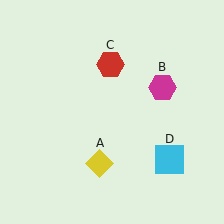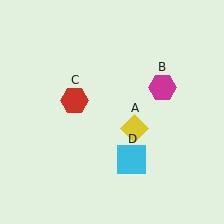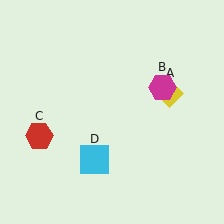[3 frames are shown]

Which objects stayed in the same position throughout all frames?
Magenta hexagon (object B) remained stationary.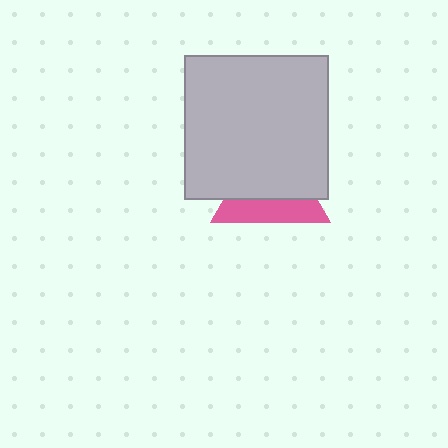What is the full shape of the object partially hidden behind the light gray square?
The partially hidden object is a pink triangle.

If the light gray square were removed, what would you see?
You would see the complete pink triangle.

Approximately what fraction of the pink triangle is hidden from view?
Roughly 60% of the pink triangle is hidden behind the light gray square.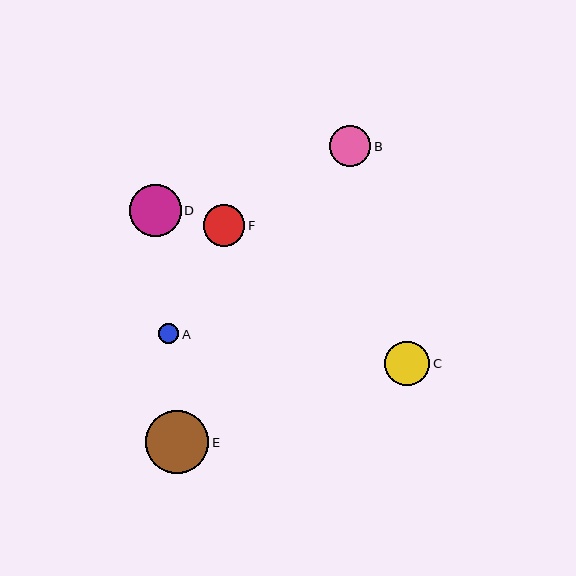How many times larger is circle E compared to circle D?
Circle E is approximately 1.2 times the size of circle D.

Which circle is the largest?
Circle E is the largest with a size of approximately 63 pixels.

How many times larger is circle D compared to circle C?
Circle D is approximately 1.2 times the size of circle C.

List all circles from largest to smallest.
From largest to smallest: E, D, C, F, B, A.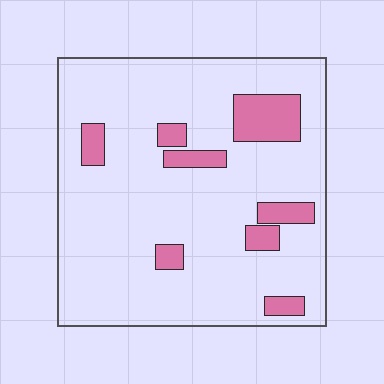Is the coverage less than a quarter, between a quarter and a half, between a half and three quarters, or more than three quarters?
Less than a quarter.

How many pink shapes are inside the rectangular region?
8.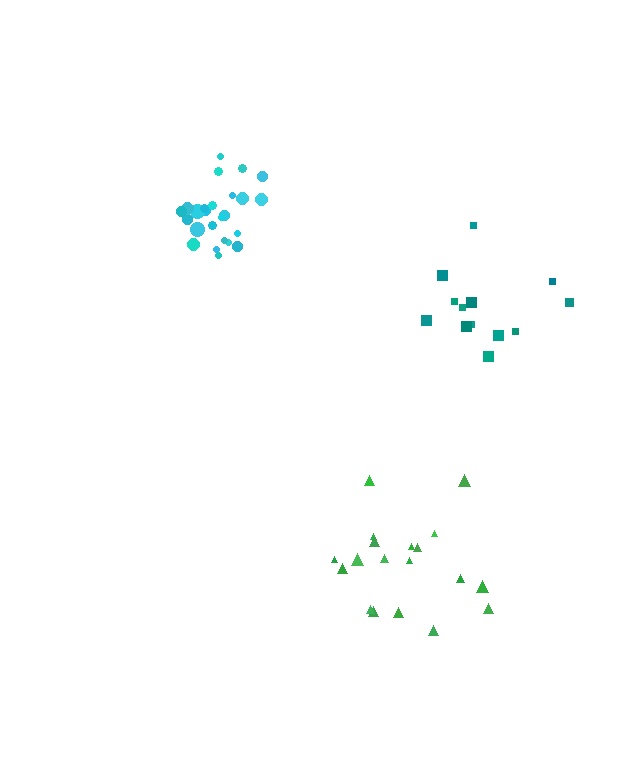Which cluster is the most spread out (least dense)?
Teal.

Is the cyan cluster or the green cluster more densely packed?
Cyan.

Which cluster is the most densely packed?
Cyan.